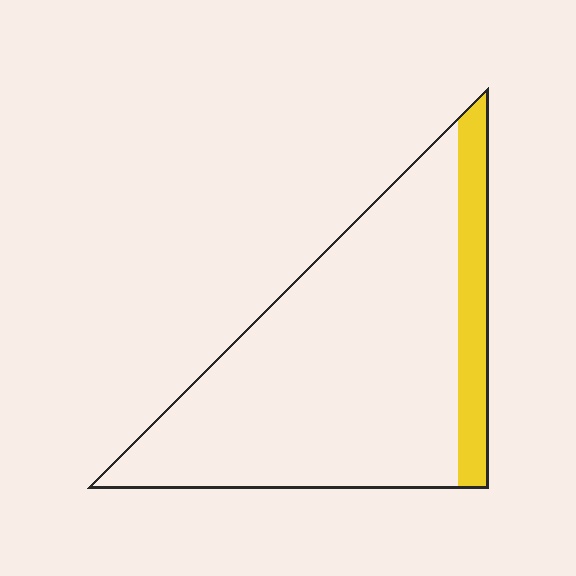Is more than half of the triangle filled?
No.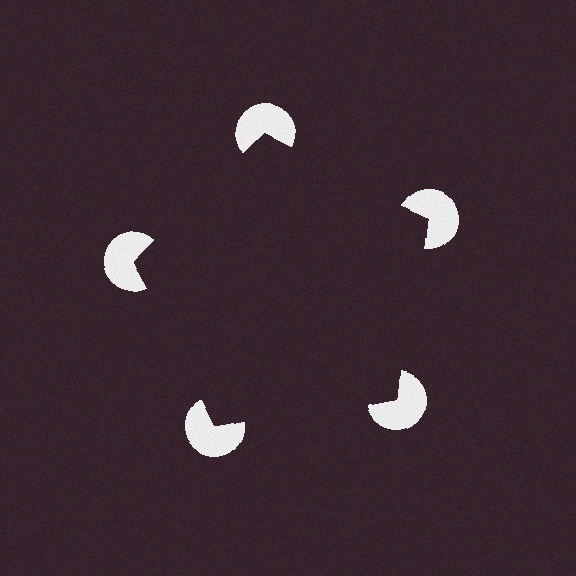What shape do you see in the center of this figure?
An illusory pentagon — its edges are inferred from the aligned wedge cuts in the pac-man discs, not physically drawn.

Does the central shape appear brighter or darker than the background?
It typically appears slightly darker than the background, even though no actual brightness change is drawn.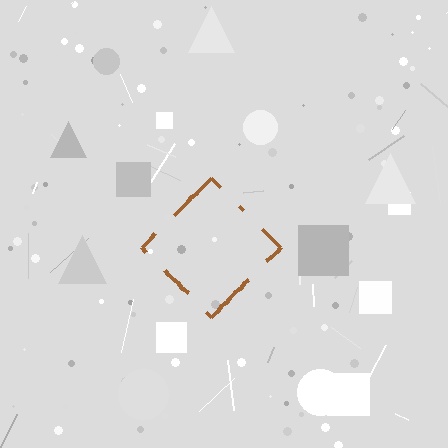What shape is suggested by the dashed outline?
The dashed outline suggests a diamond.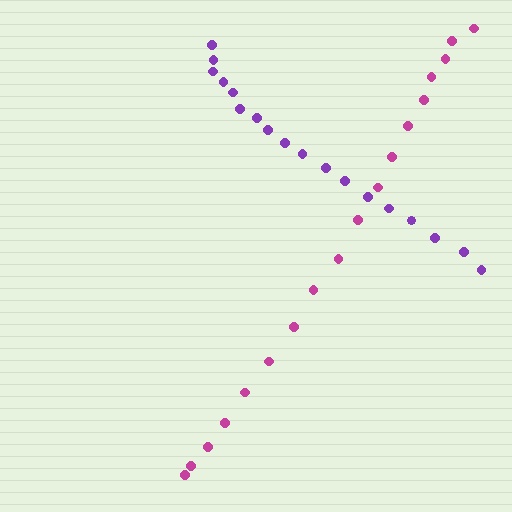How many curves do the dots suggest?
There are 2 distinct paths.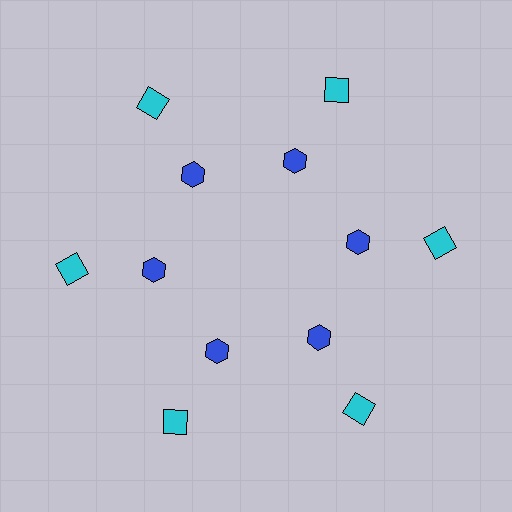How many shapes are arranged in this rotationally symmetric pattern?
There are 12 shapes, arranged in 6 groups of 2.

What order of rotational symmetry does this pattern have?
This pattern has 6-fold rotational symmetry.